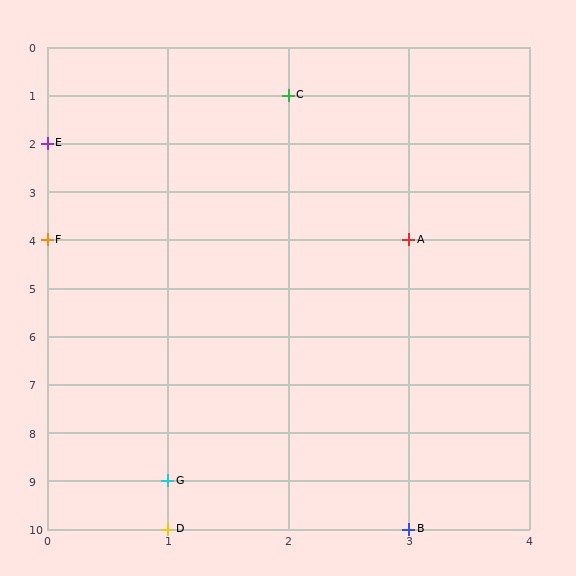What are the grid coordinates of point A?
Point A is at grid coordinates (3, 4).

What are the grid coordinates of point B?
Point B is at grid coordinates (3, 10).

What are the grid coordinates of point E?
Point E is at grid coordinates (0, 2).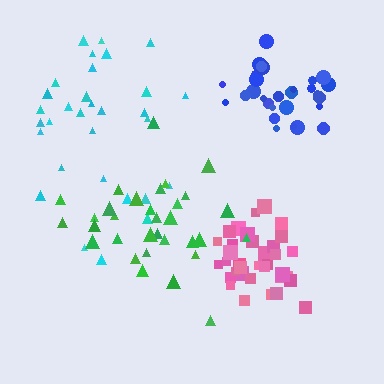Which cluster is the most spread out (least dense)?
Cyan.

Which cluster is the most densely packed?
Pink.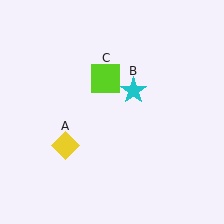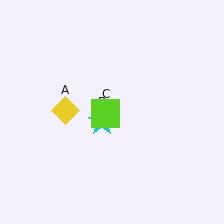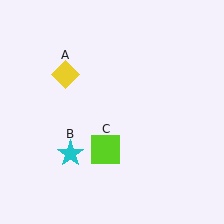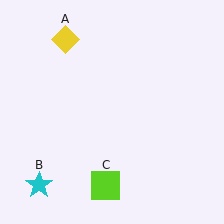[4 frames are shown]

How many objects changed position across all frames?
3 objects changed position: yellow diamond (object A), cyan star (object B), lime square (object C).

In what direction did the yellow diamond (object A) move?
The yellow diamond (object A) moved up.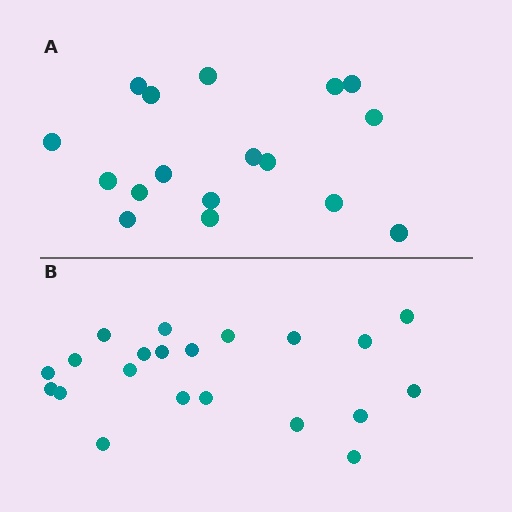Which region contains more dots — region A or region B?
Region B (the bottom region) has more dots.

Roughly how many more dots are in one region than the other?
Region B has about 4 more dots than region A.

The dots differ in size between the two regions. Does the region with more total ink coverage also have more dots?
No. Region A has more total ink coverage because its dots are larger, but region B actually contains more individual dots. Total area can be misleading — the number of items is what matters here.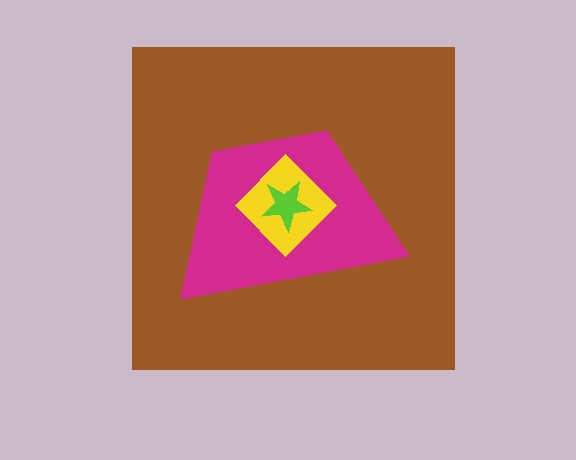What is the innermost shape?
The lime star.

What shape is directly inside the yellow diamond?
The lime star.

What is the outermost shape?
The brown square.